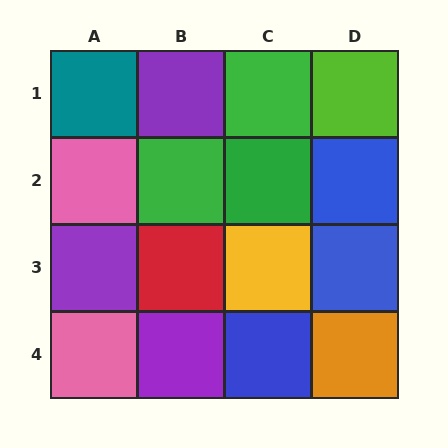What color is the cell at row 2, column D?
Blue.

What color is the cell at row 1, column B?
Purple.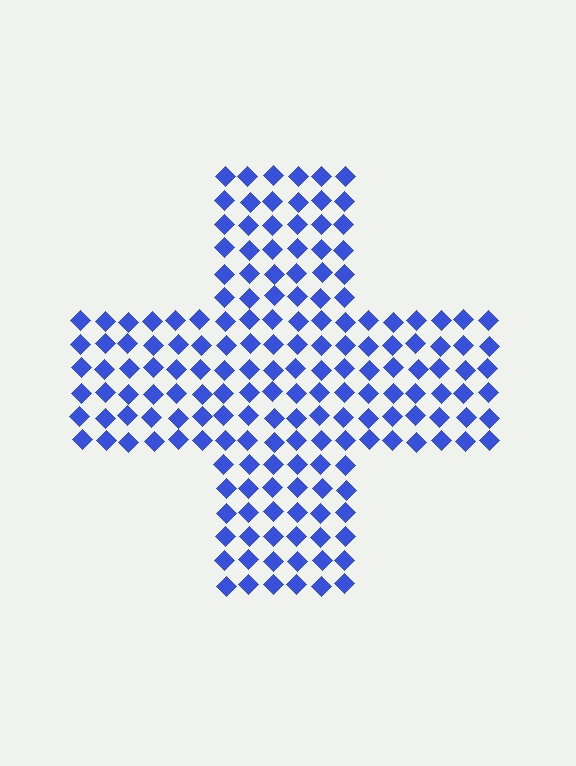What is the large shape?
The large shape is a cross.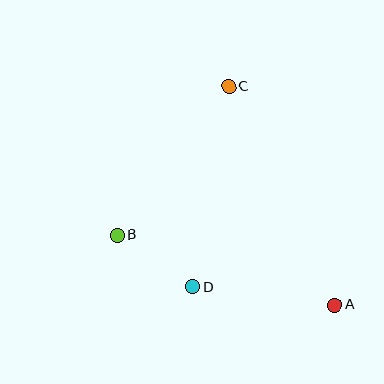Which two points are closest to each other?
Points B and D are closest to each other.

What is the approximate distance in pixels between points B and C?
The distance between B and C is approximately 186 pixels.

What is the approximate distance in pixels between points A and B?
The distance between A and B is approximately 228 pixels.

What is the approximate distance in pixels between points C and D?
The distance between C and D is approximately 204 pixels.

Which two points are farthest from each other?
Points A and C are farthest from each other.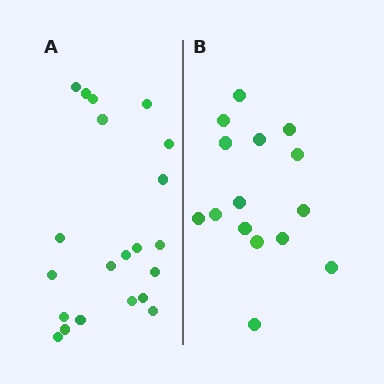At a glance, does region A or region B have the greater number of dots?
Region A (the left region) has more dots.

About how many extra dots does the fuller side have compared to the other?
Region A has about 6 more dots than region B.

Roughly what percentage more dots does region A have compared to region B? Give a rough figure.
About 40% more.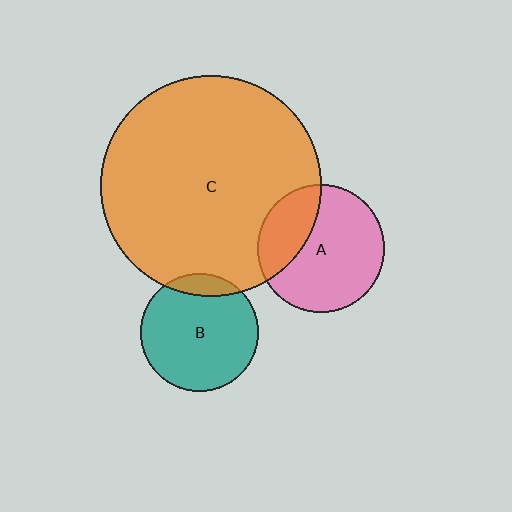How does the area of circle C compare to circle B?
Approximately 3.5 times.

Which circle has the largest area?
Circle C (orange).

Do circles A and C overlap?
Yes.